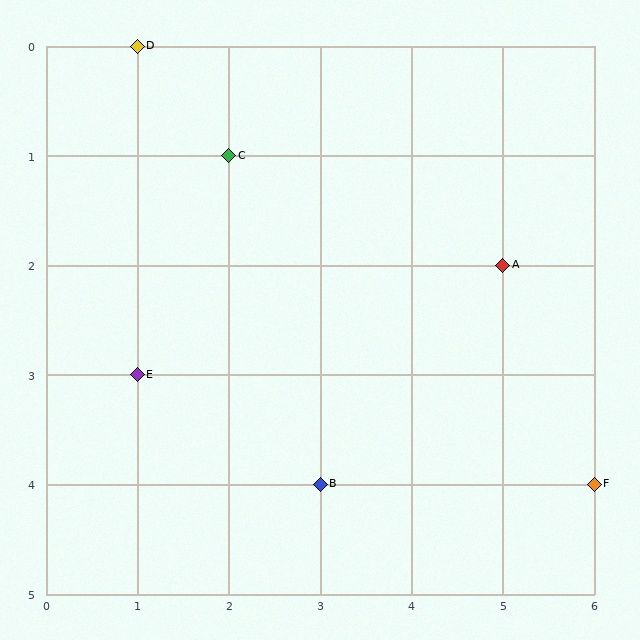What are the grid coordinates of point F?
Point F is at grid coordinates (6, 4).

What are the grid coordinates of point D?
Point D is at grid coordinates (1, 0).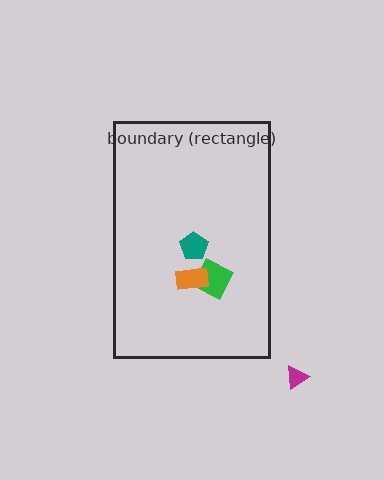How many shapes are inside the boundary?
3 inside, 1 outside.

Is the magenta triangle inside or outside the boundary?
Outside.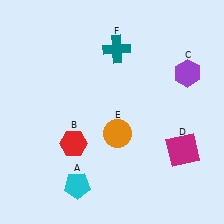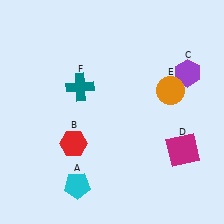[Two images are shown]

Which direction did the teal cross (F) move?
The teal cross (F) moved down.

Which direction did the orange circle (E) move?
The orange circle (E) moved right.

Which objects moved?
The objects that moved are: the orange circle (E), the teal cross (F).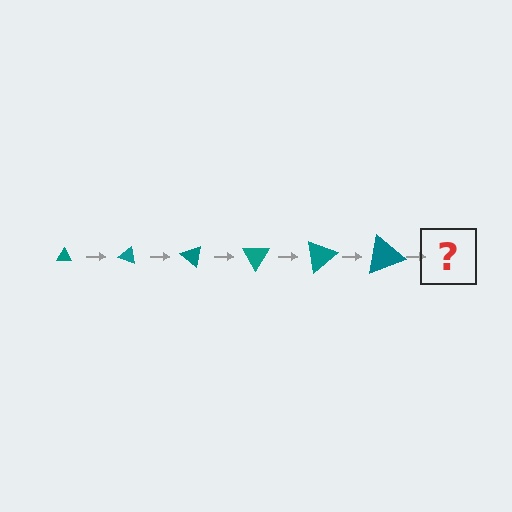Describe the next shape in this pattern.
It should be a triangle, larger than the previous one and rotated 120 degrees from the start.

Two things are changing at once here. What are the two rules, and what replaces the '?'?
The two rules are that the triangle grows larger each step and it rotates 20 degrees each step. The '?' should be a triangle, larger than the previous one and rotated 120 degrees from the start.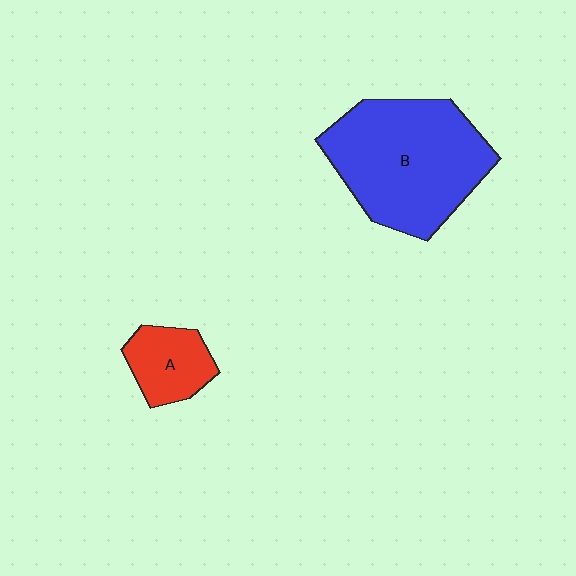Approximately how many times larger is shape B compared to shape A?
Approximately 3.0 times.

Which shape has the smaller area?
Shape A (red).